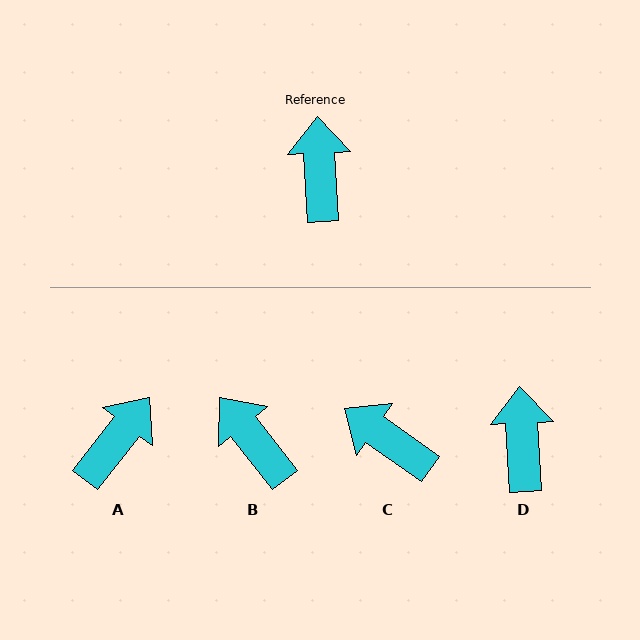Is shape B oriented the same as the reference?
No, it is off by about 35 degrees.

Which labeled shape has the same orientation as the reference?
D.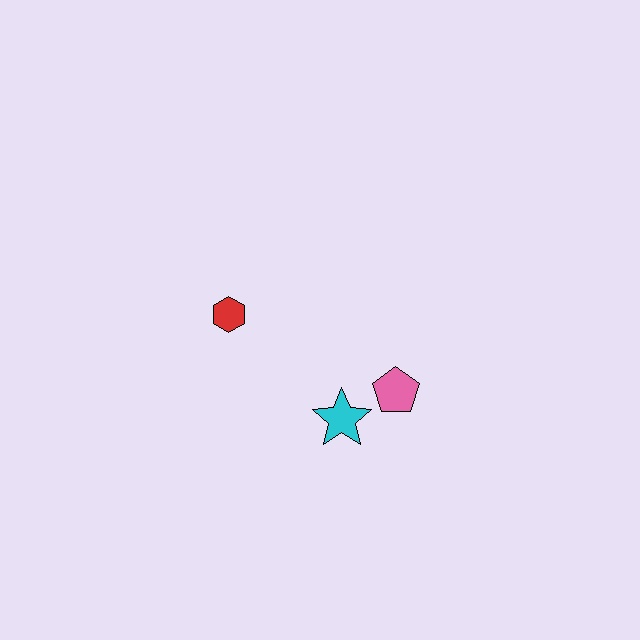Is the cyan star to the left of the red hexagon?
No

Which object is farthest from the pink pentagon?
The red hexagon is farthest from the pink pentagon.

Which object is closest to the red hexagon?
The cyan star is closest to the red hexagon.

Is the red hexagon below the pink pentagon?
No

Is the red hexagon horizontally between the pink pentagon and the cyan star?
No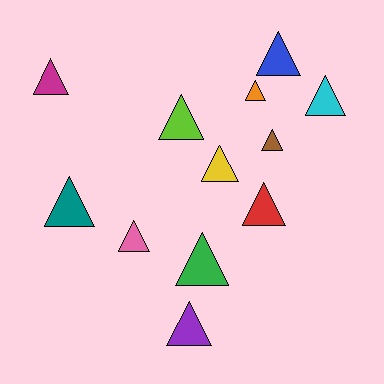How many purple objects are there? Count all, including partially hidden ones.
There is 1 purple object.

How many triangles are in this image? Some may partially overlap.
There are 12 triangles.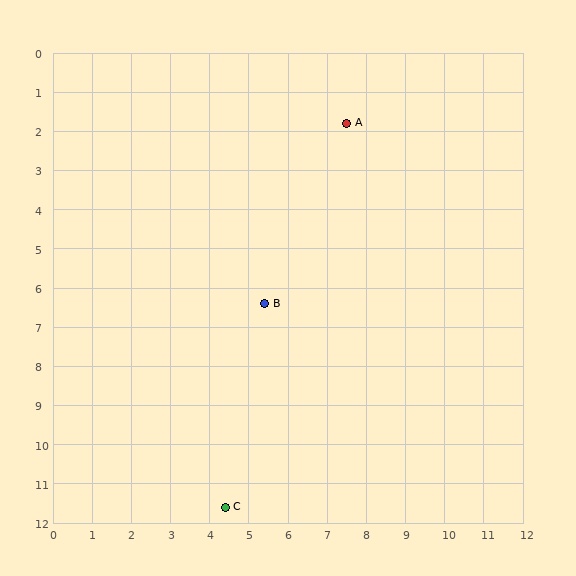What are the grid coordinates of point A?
Point A is at approximately (7.5, 1.8).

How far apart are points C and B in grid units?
Points C and B are about 5.3 grid units apart.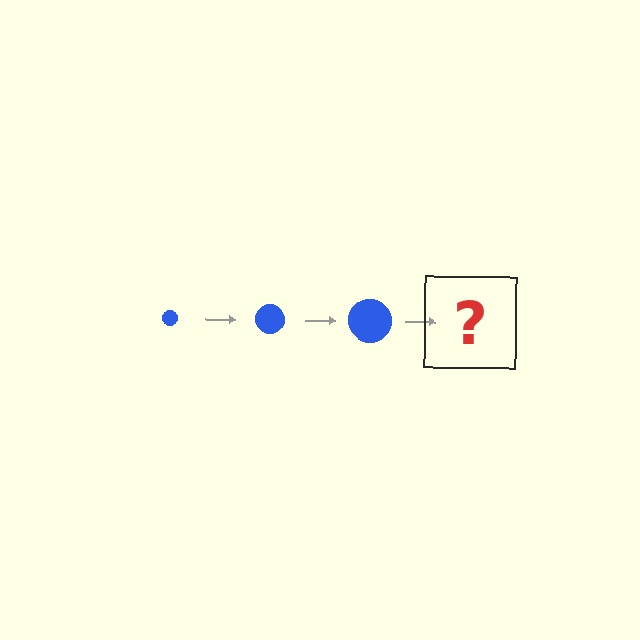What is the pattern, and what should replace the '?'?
The pattern is that the circle gets progressively larger each step. The '?' should be a blue circle, larger than the previous one.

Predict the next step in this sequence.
The next step is a blue circle, larger than the previous one.